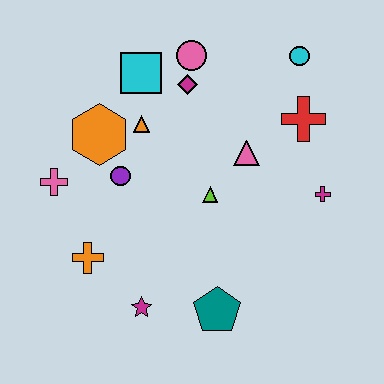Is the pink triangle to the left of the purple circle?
No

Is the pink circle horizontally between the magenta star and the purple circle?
No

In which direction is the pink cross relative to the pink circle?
The pink cross is to the left of the pink circle.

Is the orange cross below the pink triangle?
Yes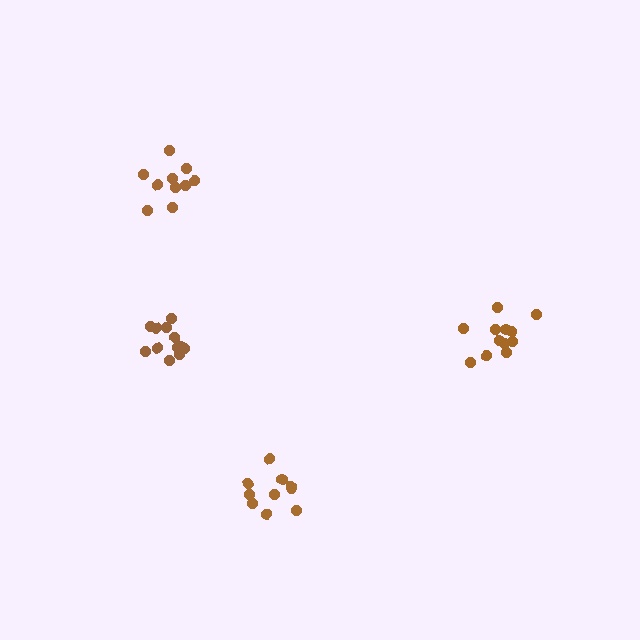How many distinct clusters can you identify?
There are 4 distinct clusters.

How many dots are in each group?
Group 1: 12 dots, Group 2: 12 dots, Group 3: 10 dots, Group 4: 10 dots (44 total).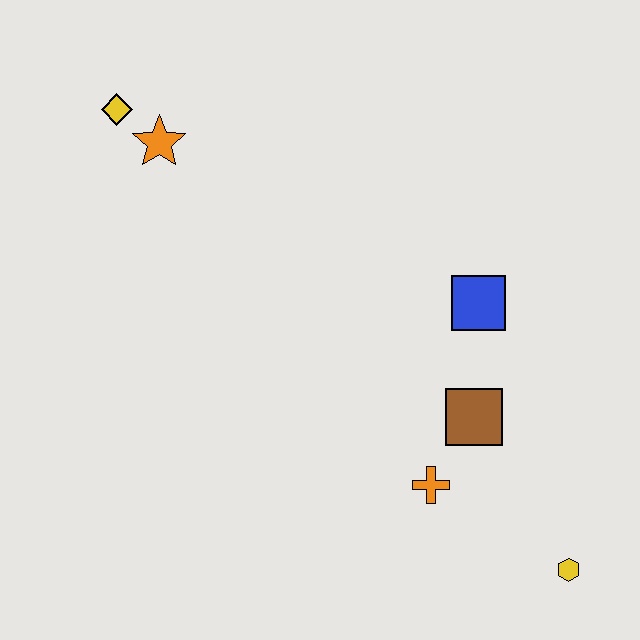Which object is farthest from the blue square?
The yellow diamond is farthest from the blue square.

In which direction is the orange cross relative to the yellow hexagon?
The orange cross is to the left of the yellow hexagon.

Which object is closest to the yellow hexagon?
The orange cross is closest to the yellow hexagon.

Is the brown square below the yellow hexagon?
No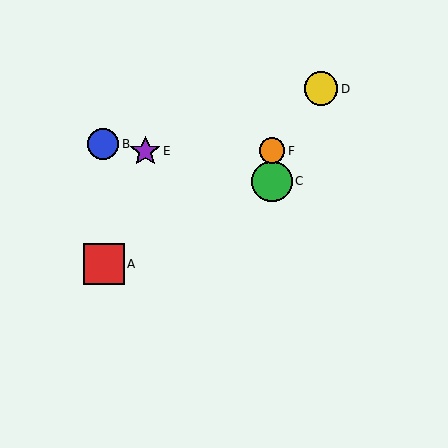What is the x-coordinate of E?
Object E is at x≈145.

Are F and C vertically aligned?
Yes, both are at x≈272.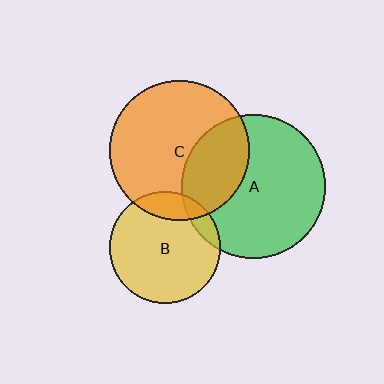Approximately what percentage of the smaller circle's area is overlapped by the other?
Approximately 30%.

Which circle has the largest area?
Circle A (green).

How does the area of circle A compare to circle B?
Approximately 1.7 times.